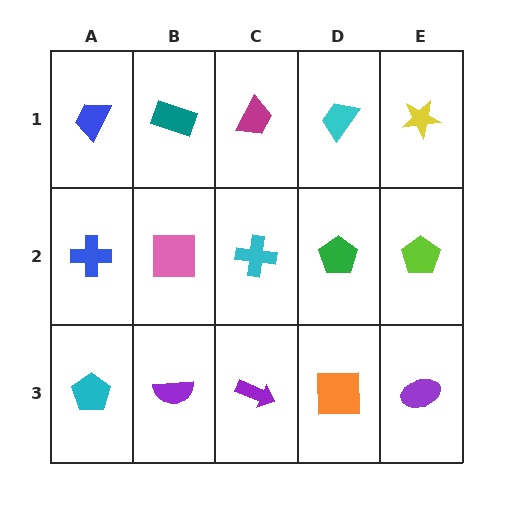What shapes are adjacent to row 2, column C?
A magenta trapezoid (row 1, column C), a purple arrow (row 3, column C), a pink square (row 2, column B), a green pentagon (row 2, column D).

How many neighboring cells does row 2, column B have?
4.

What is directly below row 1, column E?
A lime pentagon.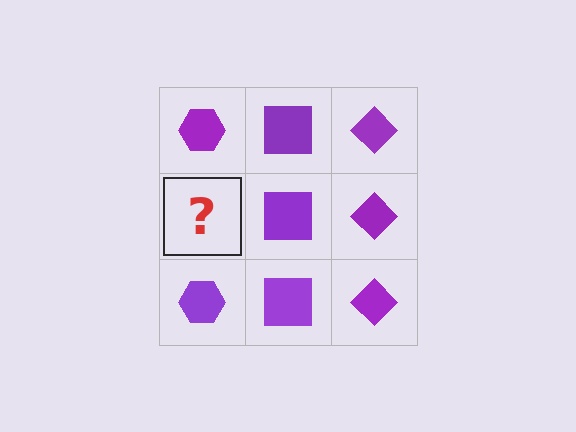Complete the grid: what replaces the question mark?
The question mark should be replaced with a purple hexagon.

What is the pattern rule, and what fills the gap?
The rule is that each column has a consistent shape. The gap should be filled with a purple hexagon.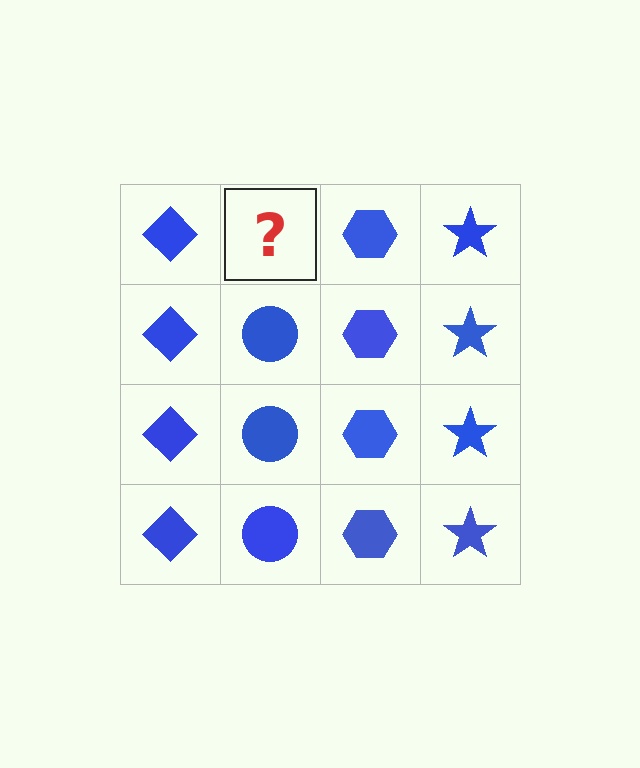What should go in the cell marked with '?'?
The missing cell should contain a blue circle.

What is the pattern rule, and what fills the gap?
The rule is that each column has a consistent shape. The gap should be filled with a blue circle.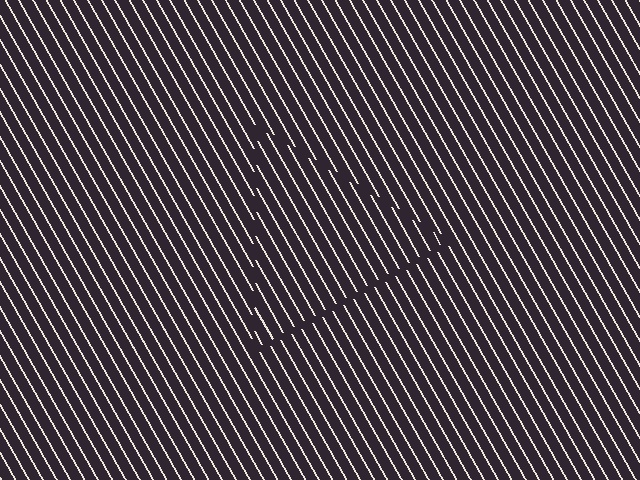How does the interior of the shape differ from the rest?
The interior of the shape contains the same grating, shifted by half a period — the contour is defined by the phase discontinuity where line-ends from the inner and outer gratings abut.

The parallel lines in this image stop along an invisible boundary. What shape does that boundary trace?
An illusory triangle. The interior of the shape contains the same grating, shifted by half a period — the contour is defined by the phase discontinuity where line-ends from the inner and outer gratings abut.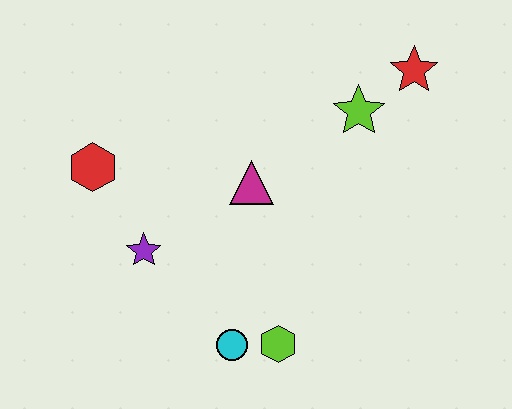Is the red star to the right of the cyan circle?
Yes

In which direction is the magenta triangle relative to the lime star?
The magenta triangle is to the left of the lime star.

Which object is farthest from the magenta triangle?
The red star is farthest from the magenta triangle.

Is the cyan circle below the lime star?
Yes